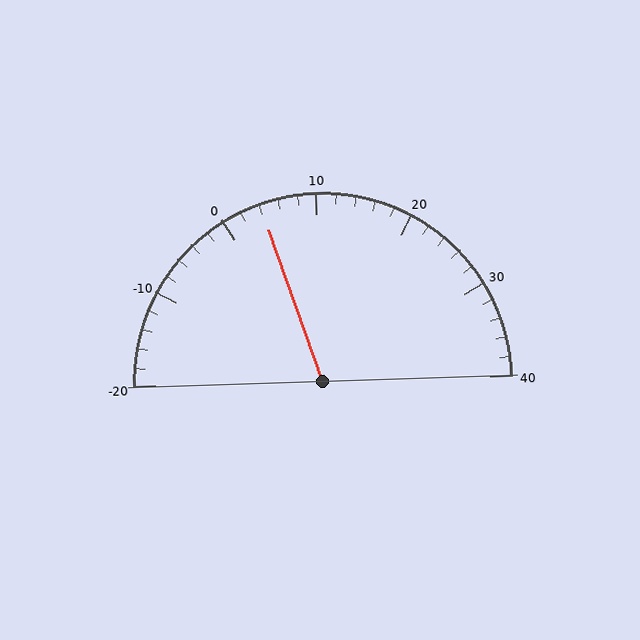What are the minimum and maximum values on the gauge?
The gauge ranges from -20 to 40.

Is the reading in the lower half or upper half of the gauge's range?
The reading is in the lower half of the range (-20 to 40).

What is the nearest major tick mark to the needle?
The nearest major tick mark is 0.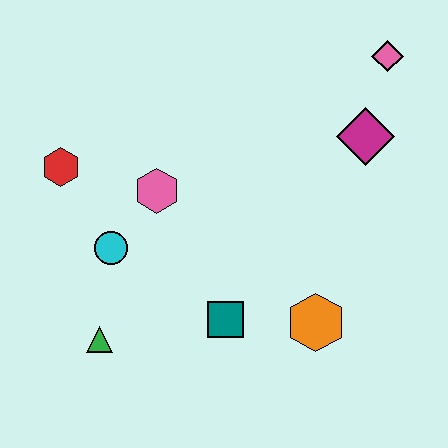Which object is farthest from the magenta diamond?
The green triangle is farthest from the magenta diamond.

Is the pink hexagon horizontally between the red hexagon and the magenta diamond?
Yes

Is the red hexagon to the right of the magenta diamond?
No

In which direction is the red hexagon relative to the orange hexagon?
The red hexagon is to the left of the orange hexagon.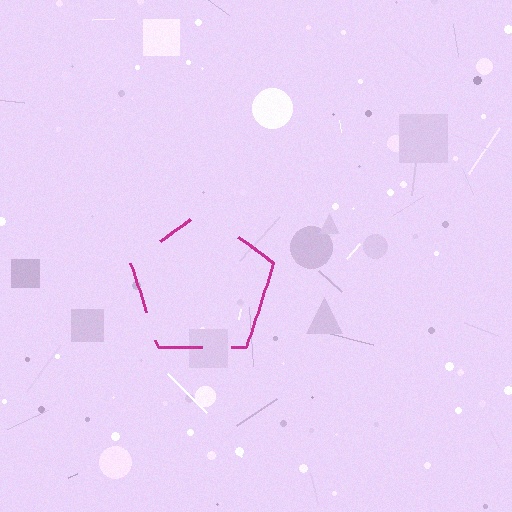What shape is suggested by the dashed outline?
The dashed outline suggests a pentagon.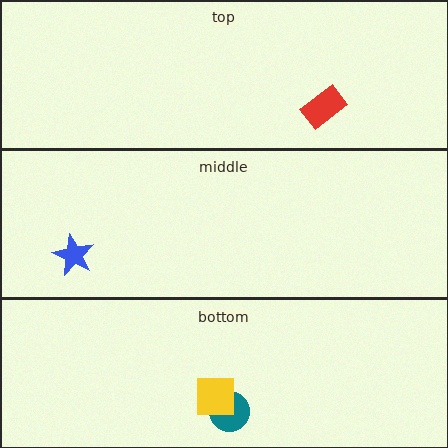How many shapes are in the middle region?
1.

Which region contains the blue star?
The middle region.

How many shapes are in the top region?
1.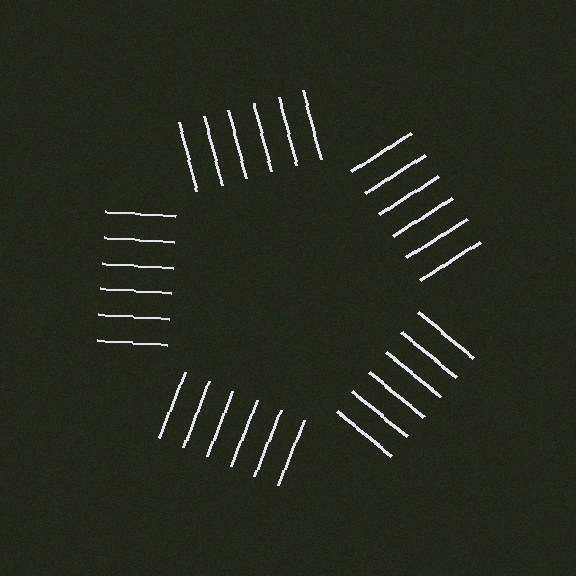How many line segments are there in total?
30 — 6 along each of the 5 edges.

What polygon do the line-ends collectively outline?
An illusory pentagon — the line segments terminate on its edges but no continuous stroke is drawn.